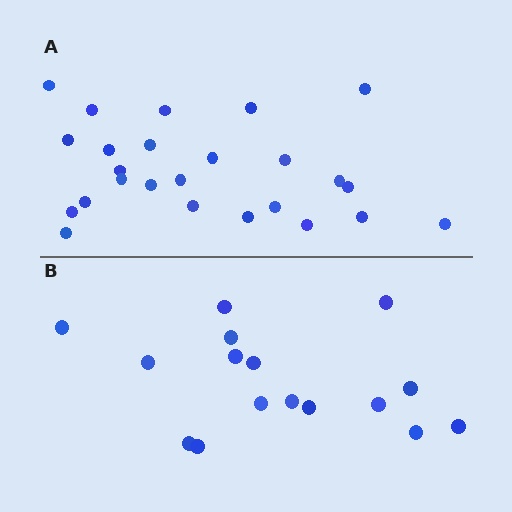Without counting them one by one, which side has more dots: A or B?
Region A (the top region) has more dots.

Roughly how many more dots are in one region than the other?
Region A has roughly 8 or so more dots than region B.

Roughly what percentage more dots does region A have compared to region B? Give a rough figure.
About 55% more.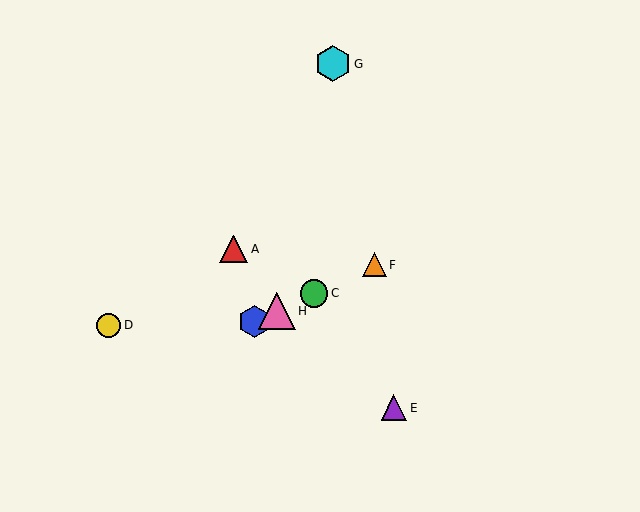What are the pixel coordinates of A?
Object A is at (234, 249).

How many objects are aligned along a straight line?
4 objects (B, C, F, H) are aligned along a straight line.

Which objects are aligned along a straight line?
Objects B, C, F, H are aligned along a straight line.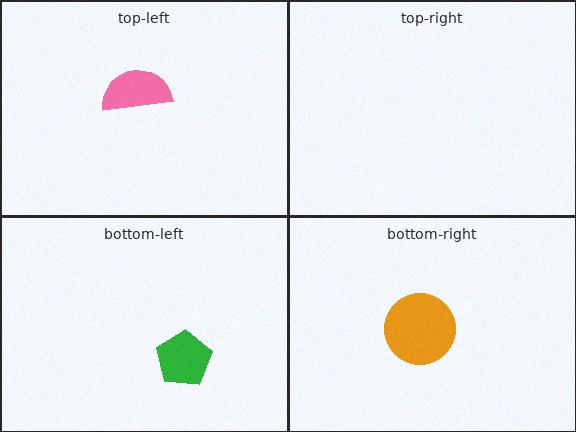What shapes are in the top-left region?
The pink semicircle.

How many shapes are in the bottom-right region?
1.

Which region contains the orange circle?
The bottom-right region.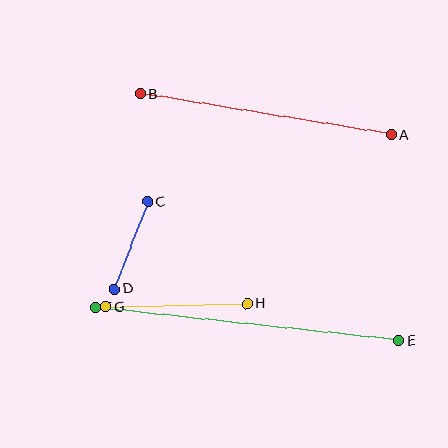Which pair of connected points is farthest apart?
Points E and F are farthest apart.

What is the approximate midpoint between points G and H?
The midpoint is at approximately (176, 305) pixels.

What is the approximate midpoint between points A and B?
The midpoint is at approximately (266, 114) pixels.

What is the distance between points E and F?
The distance is approximately 305 pixels.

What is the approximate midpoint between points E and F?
The midpoint is at approximately (247, 324) pixels.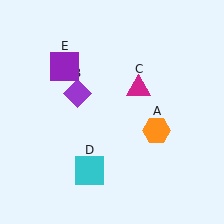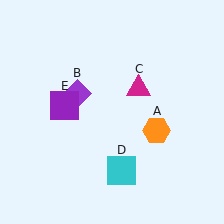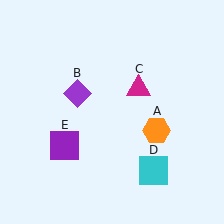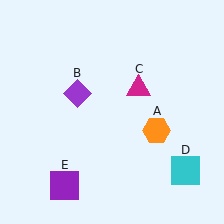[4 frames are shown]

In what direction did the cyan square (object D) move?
The cyan square (object D) moved right.